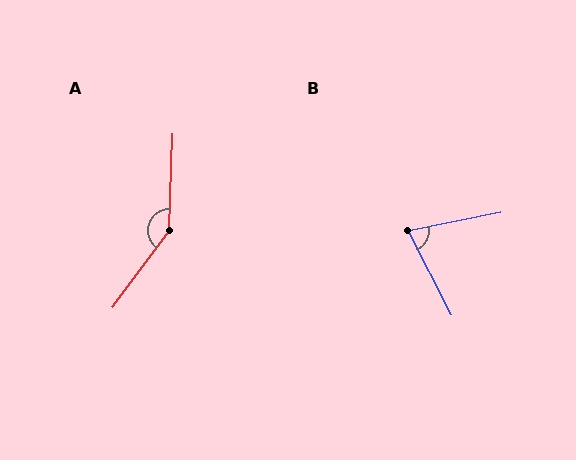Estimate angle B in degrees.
Approximately 74 degrees.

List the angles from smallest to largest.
B (74°), A (146°).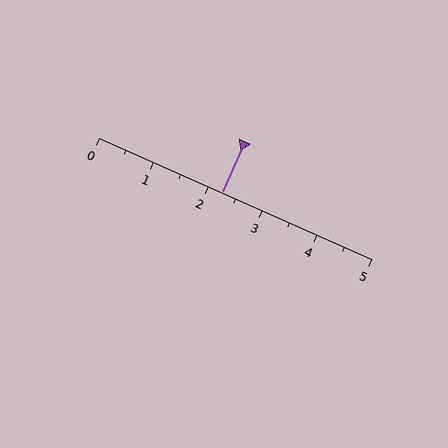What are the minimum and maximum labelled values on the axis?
The axis runs from 0 to 5.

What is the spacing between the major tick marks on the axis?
The major ticks are spaced 1 apart.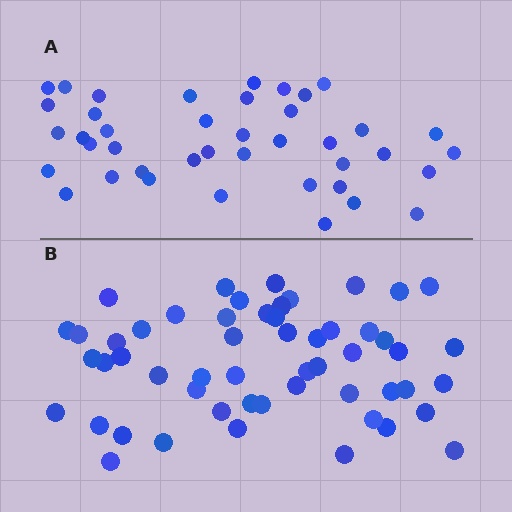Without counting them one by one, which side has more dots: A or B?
Region B (the bottom region) has more dots.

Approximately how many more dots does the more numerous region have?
Region B has approximately 15 more dots than region A.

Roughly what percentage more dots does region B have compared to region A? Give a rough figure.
About 30% more.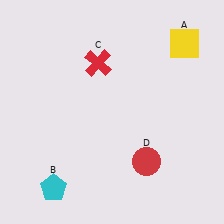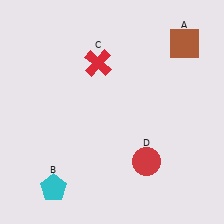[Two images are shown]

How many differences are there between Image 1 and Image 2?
There is 1 difference between the two images.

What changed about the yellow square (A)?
In Image 1, A is yellow. In Image 2, it changed to brown.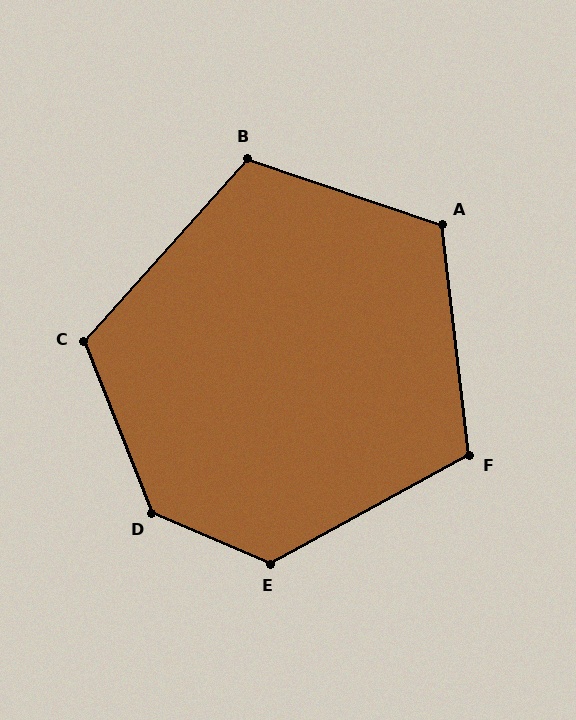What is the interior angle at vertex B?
Approximately 113 degrees (obtuse).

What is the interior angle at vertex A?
Approximately 115 degrees (obtuse).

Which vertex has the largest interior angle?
D, at approximately 135 degrees.